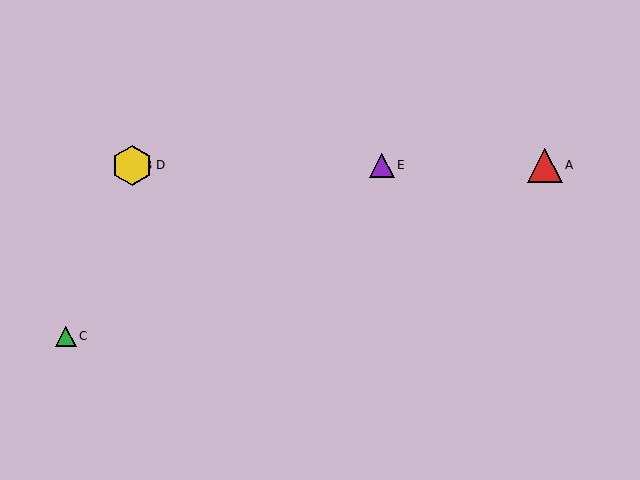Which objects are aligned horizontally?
Objects A, B, D, E are aligned horizontally.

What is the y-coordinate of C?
Object C is at y≈336.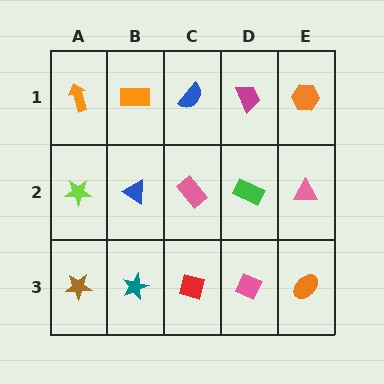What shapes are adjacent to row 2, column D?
A magenta trapezoid (row 1, column D), a pink diamond (row 3, column D), a pink rectangle (row 2, column C), a pink triangle (row 2, column E).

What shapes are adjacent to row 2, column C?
A blue semicircle (row 1, column C), a red diamond (row 3, column C), a blue triangle (row 2, column B), a green rectangle (row 2, column D).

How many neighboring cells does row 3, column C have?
3.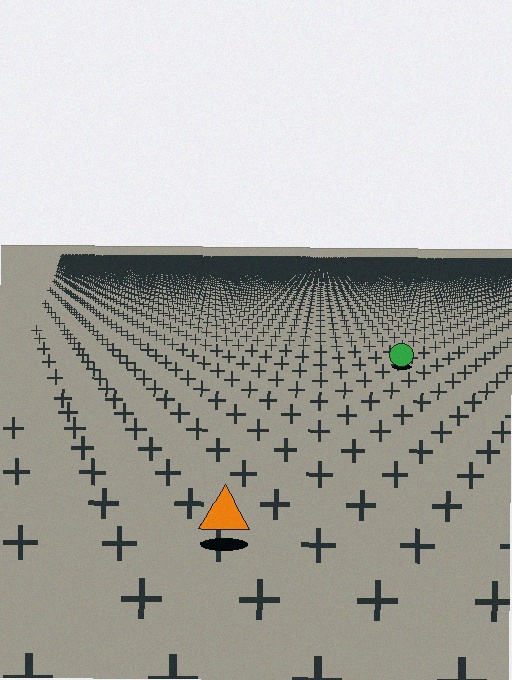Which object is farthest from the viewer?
The green circle is farthest from the viewer. It appears smaller and the ground texture around it is denser.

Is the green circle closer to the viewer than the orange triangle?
No. The orange triangle is closer — you can tell from the texture gradient: the ground texture is coarser near it.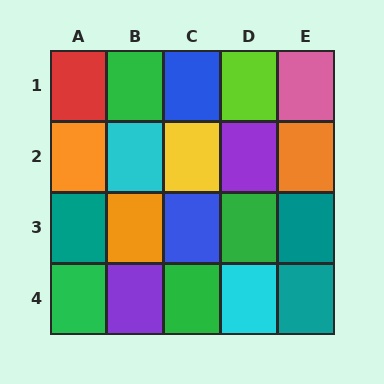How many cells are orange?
3 cells are orange.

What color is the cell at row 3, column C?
Blue.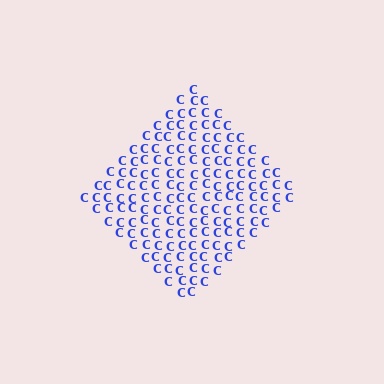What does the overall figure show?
The overall figure shows a diamond.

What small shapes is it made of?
It is made of small letter C's.